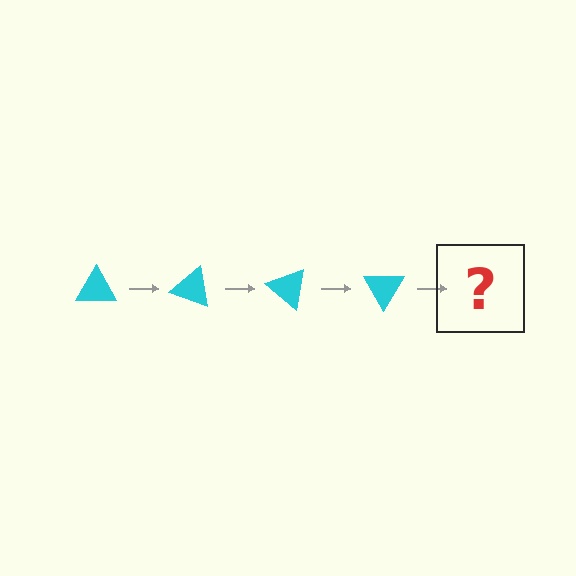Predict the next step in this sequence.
The next step is a cyan triangle rotated 80 degrees.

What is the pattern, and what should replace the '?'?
The pattern is that the triangle rotates 20 degrees each step. The '?' should be a cyan triangle rotated 80 degrees.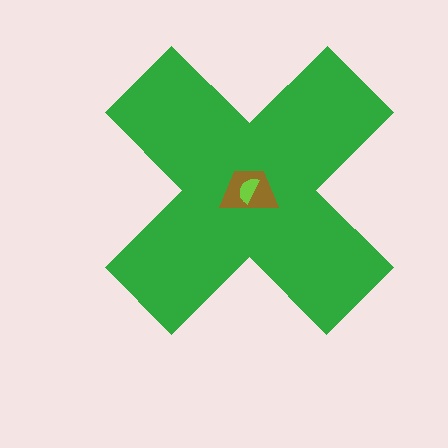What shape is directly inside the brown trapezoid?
The lime semicircle.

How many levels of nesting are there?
3.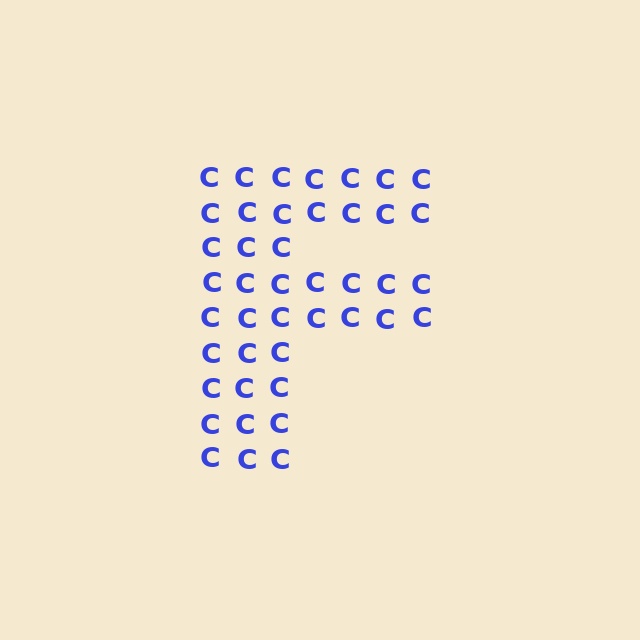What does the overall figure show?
The overall figure shows the letter F.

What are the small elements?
The small elements are letter C's.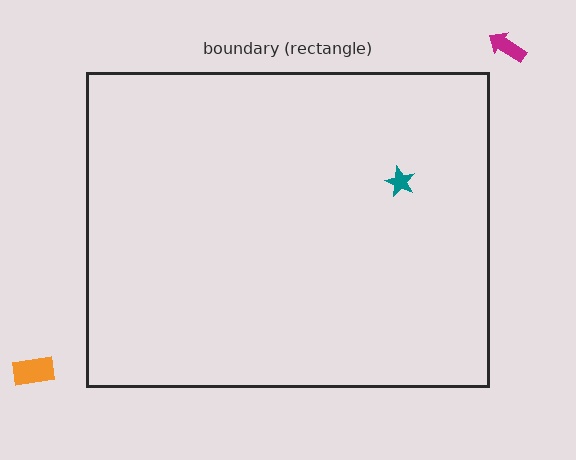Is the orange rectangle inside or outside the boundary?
Outside.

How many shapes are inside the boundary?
1 inside, 2 outside.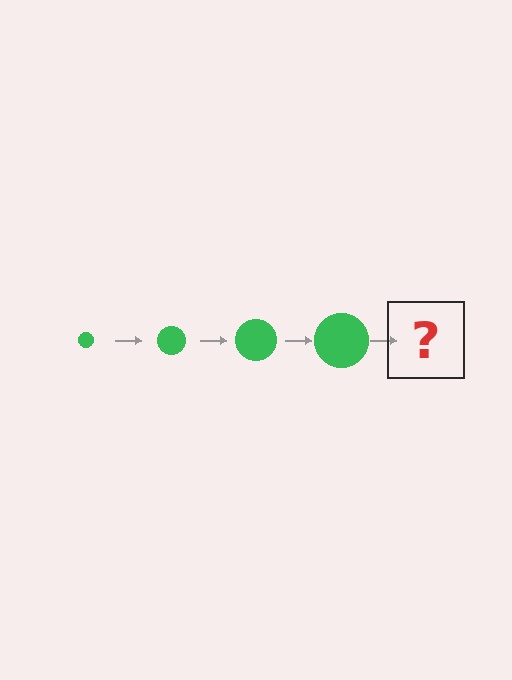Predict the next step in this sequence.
The next step is a green circle, larger than the previous one.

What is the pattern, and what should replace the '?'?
The pattern is that the circle gets progressively larger each step. The '?' should be a green circle, larger than the previous one.